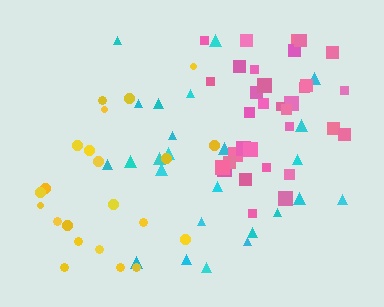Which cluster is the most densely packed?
Pink.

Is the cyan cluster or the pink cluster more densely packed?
Pink.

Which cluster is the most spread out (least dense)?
Yellow.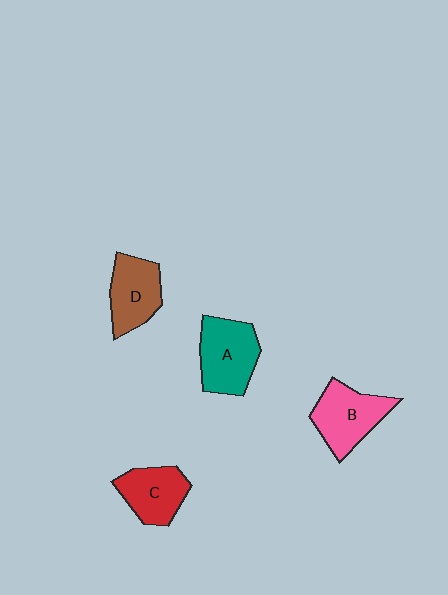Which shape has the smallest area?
Shape C (red).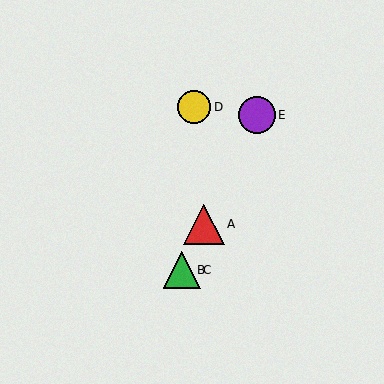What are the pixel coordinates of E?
Object E is at (257, 115).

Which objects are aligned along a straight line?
Objects A, B, C, E are aligned along a straight line.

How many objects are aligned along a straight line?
4 objects (A, B, C, E) are aligned along a straight line.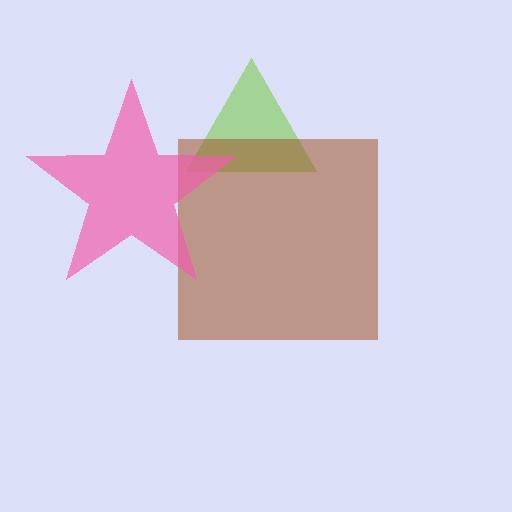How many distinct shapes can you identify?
There are 3 distinct shapes: a lime triangle, a brown square, a pink star.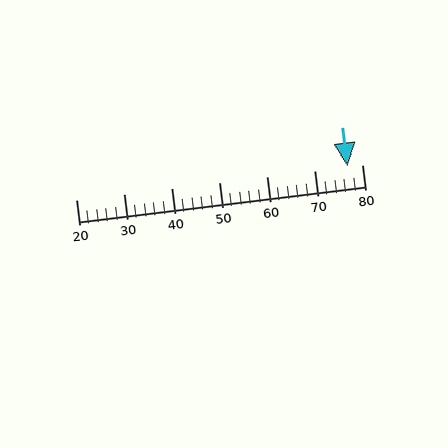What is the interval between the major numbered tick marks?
The major tick marks are spaced 10 units apart.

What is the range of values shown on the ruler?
The ruler shows values from 20 to 80.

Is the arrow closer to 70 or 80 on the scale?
The arrow is closer to 80.